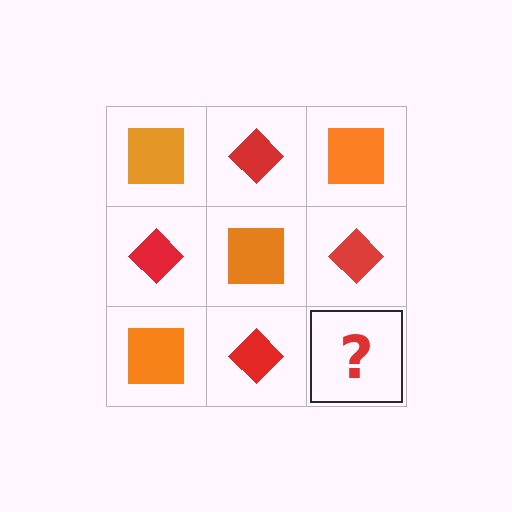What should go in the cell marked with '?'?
The missing cell should contain an orange square.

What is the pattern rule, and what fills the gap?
The rule is that it alternates orange square and red diamond in a checkerboard pattern. The gap should be filled with an orange square.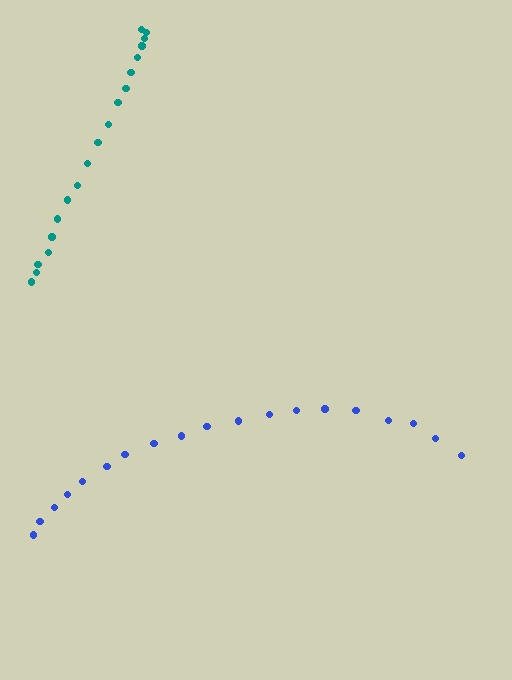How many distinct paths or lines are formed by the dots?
There are 2 distinct paths.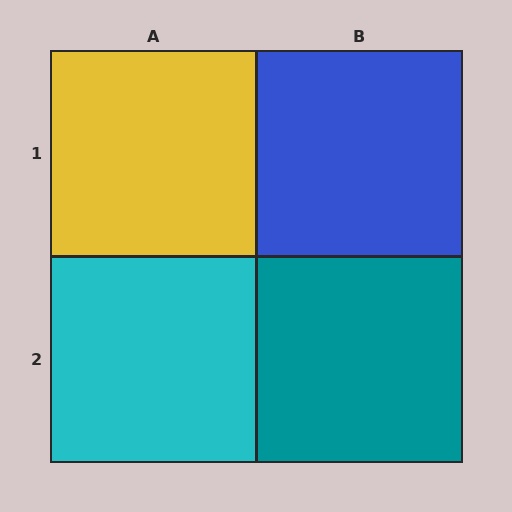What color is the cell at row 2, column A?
Cyan.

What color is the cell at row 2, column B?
Teal.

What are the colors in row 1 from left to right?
Yellow, blue.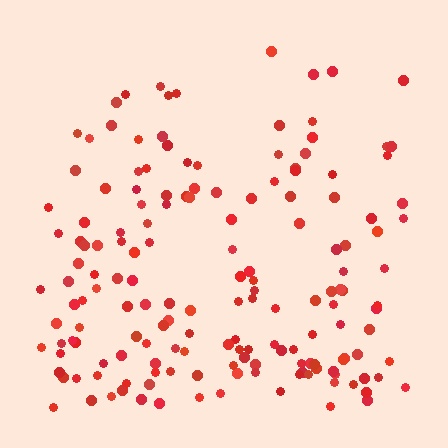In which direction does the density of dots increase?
From top to bottom, with the bottom side densest.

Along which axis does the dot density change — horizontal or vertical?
Vertical.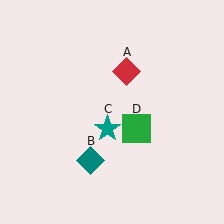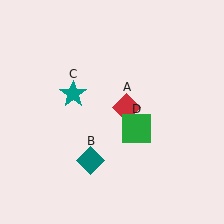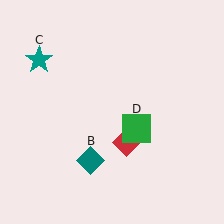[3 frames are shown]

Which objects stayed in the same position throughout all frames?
Teal diamond (object B) and green square (object D) remained stationary.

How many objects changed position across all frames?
2 objects changed position: red diamond (object A), teal star (object C).